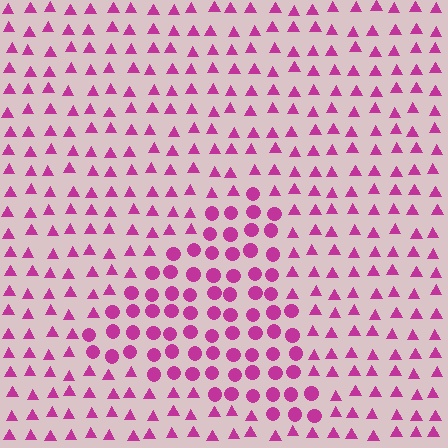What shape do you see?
I see a triangle.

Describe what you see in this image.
The image is filled with small magenta elements arranged in a uniform grid. A triangle-shaped region contains circles, while the surrounding area contains triangles. The boundary is defined purely by the change in element shape.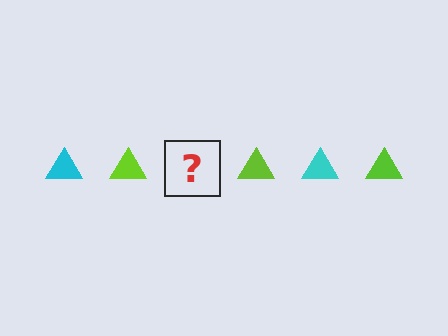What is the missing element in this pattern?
The missing element is a cyan triangle.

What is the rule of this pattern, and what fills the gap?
The rule is that the pattern cycles through cyan, lime triangles. The gap should be filled with a cyan triangle.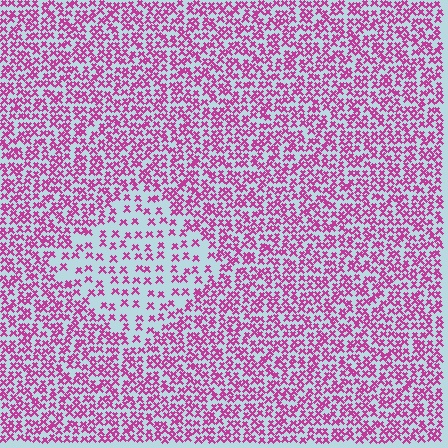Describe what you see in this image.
The image contains small magenta elements arranged at two different densities. A diamond-shaped region is visible where the elements are less densely packed than the surrounding area.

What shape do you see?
I see a diamond.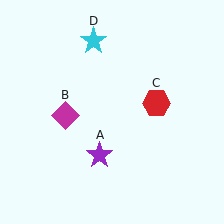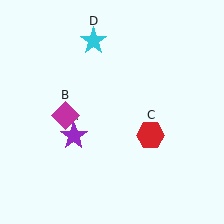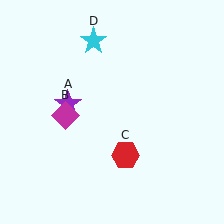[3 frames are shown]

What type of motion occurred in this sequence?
The purple star (object A), red hexagon (object C) rotated clockwise around the center of the scene.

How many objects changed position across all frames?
2 objects changed position: purple star (object A), red hexagon (object C).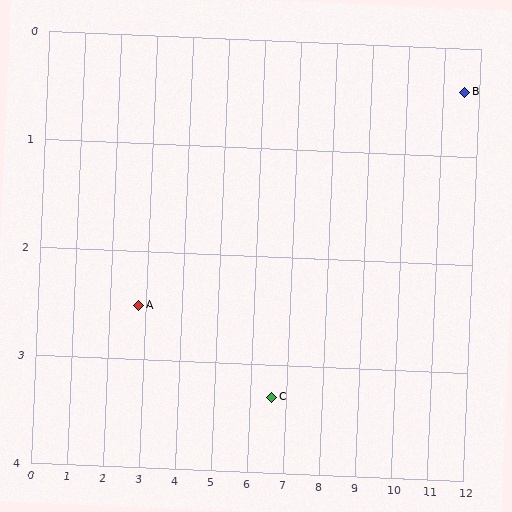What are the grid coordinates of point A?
Point A is at approximately (2.8, 2.5).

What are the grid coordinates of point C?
Point C is at approximately (6.6, 3.3).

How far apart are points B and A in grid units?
Points B and A are about 9.0 grid units apart.